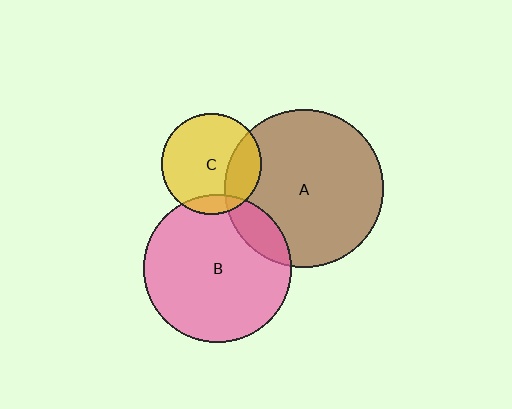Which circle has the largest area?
Circle A (brown).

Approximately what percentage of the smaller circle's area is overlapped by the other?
Approximately 25%.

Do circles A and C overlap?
Yes.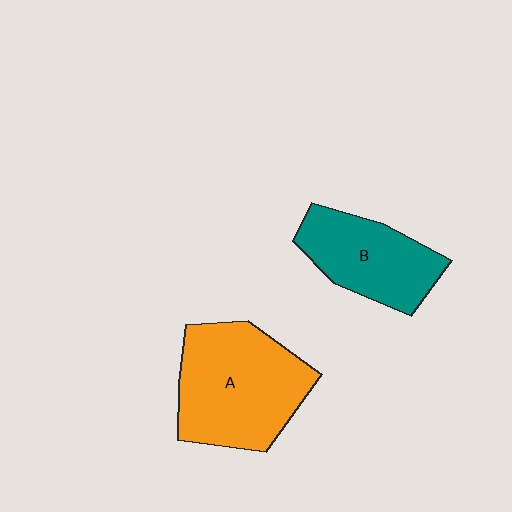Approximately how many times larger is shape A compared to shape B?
Approximately 1.4 times.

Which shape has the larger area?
Shape A (orange).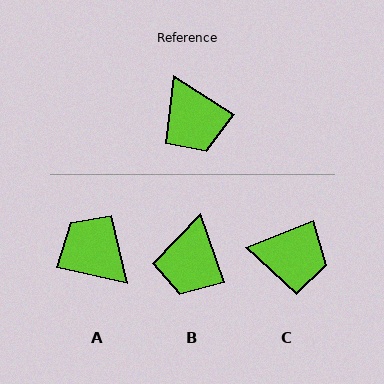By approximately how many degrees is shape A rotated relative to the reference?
Approximately 159 degrees clockwise.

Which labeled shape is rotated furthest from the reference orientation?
A, about 159 degrees away.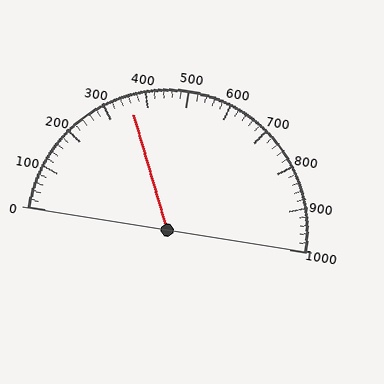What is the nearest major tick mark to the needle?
The nearest major tick mark is 400.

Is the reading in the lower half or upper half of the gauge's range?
The reading is in the lower half of the range (0 to 1000).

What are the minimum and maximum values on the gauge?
The gauge ranges from 0 to 1000.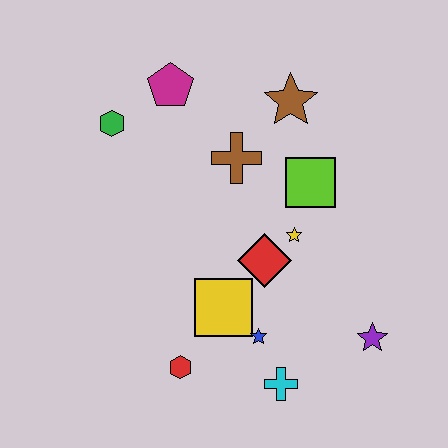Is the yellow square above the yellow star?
No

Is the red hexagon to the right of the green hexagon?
Yes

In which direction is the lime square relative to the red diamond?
The lime square is above the red diamond.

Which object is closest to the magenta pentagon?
The green hexagon is closest to the magenta pentagon.